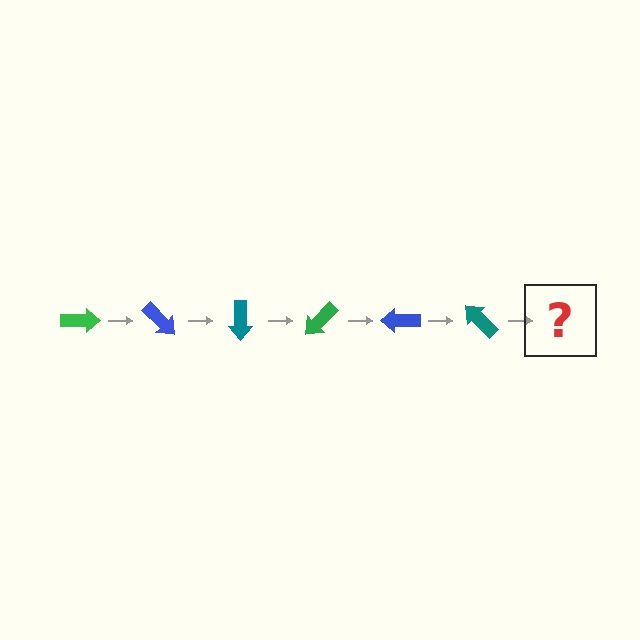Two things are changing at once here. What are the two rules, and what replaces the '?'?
The two rules are that it rotates 45 degrees each step and the color cycles through green, blue, and teal. The '?' should be a green arrow, rotated 270 degrees from the start.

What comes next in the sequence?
The next element should be a green arrow, rotated 270 degrees from the start.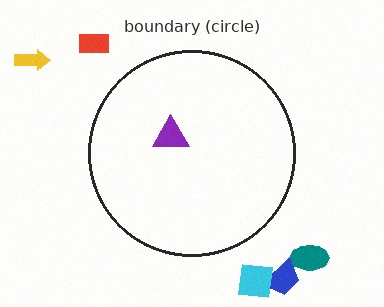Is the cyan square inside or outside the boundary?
Outside.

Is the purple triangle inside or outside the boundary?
Inside.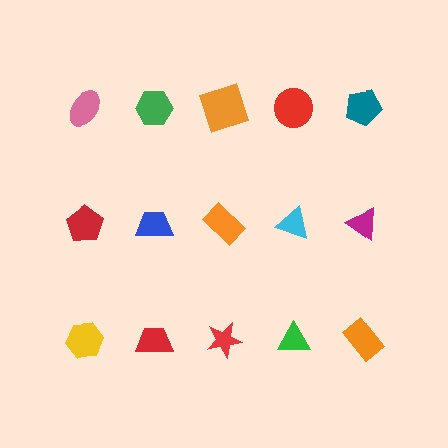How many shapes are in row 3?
5 shapes.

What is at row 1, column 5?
A teal pentagon.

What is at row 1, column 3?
An orange square.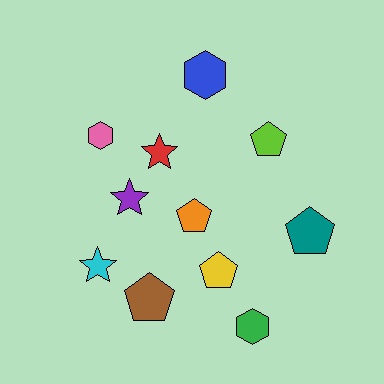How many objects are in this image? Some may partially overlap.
There are 11 objects.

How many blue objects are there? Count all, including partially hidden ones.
There is 1 blue object.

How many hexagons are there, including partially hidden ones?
There are 3 hexagons.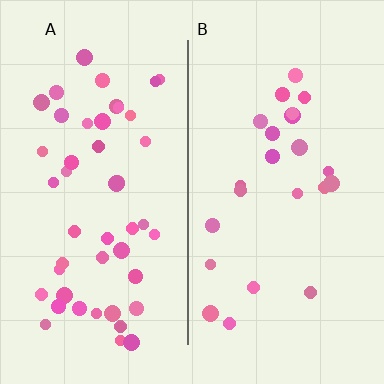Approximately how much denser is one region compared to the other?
Approximately 2.1× — region A over region B.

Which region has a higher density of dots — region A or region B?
A (the left).